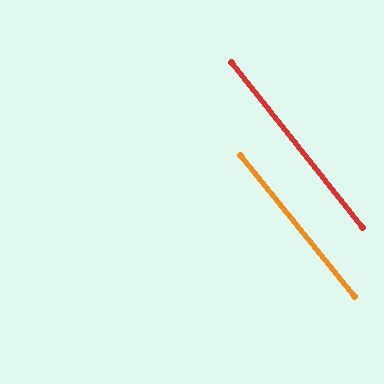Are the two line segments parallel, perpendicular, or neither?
Parallel — their directions differ by only 0.6°.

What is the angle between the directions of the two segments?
Approximately 1 degree.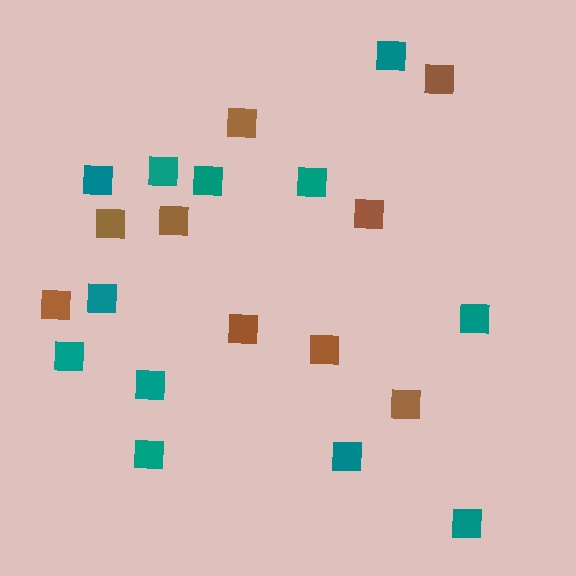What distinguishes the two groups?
There are 2 groups: one group of teal squares (12) and one group of brown squares (9).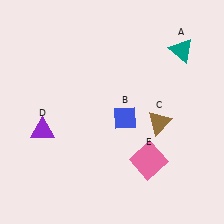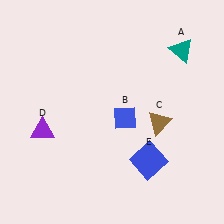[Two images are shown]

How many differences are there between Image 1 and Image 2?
There is 1 difference between the two images.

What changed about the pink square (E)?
In Image 1, E is pink. In Image 2, it changed to blue.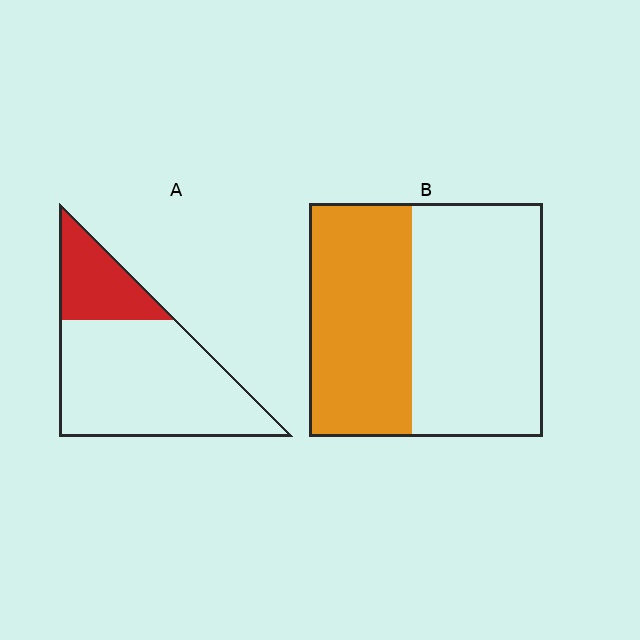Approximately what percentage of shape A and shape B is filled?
A is approximately 25% and B is approximately 45%.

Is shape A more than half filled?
No.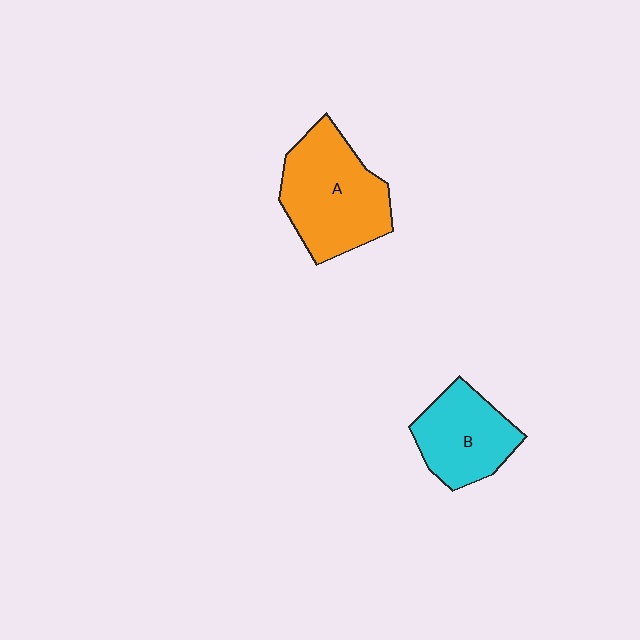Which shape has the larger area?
Shape A (orange).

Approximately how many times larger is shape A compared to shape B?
Approximately 1.4 times.